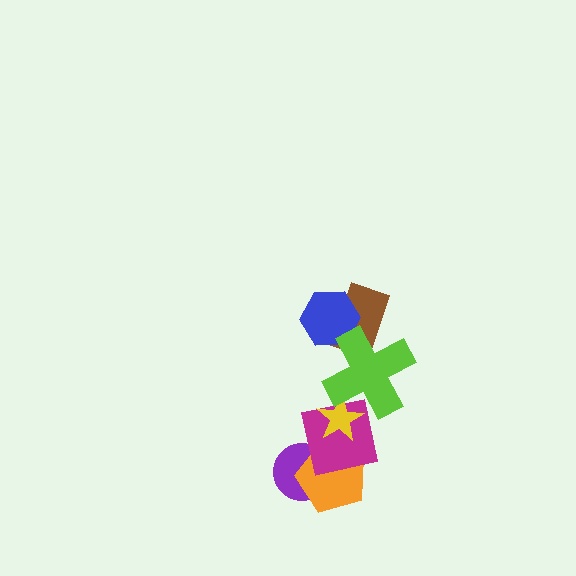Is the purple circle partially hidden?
Yes, it is partially covered by another shape.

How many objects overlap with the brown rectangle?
2 objects overlap with the brown rectangle.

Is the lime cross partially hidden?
No, no other shape covers it.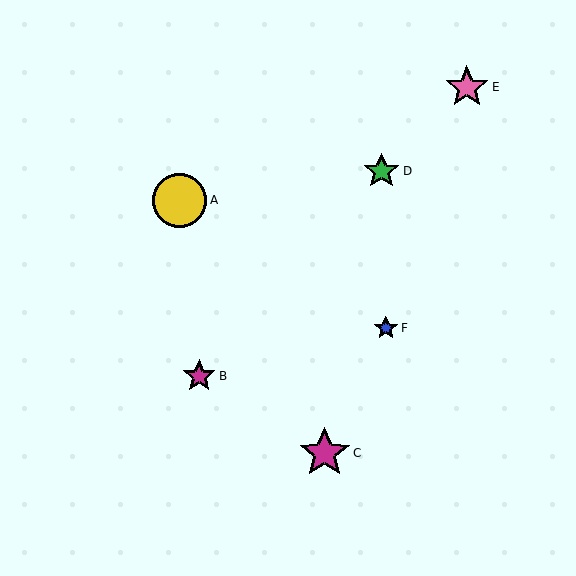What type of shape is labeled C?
Shape C is a magenta star.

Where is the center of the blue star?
The center of the blue star is at (386, 328).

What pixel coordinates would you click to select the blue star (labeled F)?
Click at (386, 328) to select the blue star F.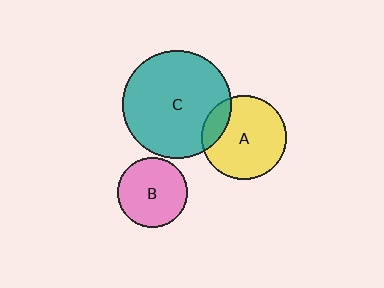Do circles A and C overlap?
Yes.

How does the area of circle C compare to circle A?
Approximately 1.6 times.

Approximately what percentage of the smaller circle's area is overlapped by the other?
Approximately 15%.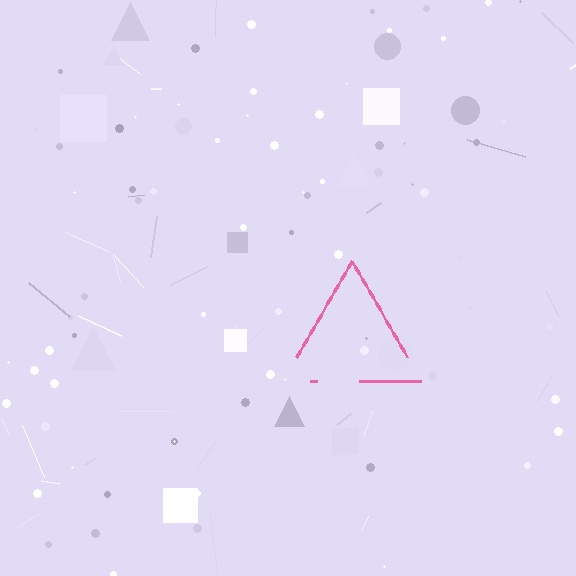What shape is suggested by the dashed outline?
The dashed outline suggests a triangle.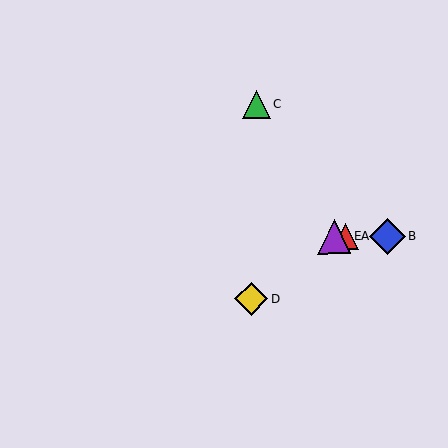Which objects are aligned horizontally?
Objects A, B, E are aligned horizontally.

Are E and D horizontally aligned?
No, E is at y≈237 and D is at y≈299.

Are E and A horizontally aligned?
Yes, both are at y≈237.